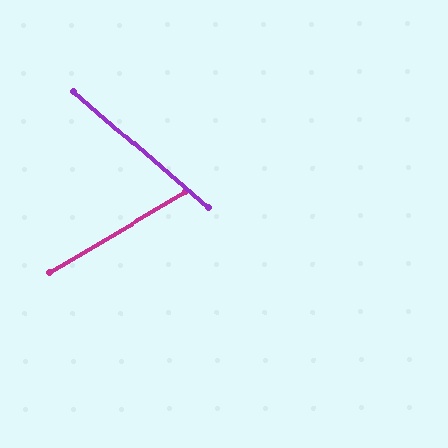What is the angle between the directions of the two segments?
Approximately 72 degrees.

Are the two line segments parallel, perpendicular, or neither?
Neither parallel nor perpendicular — they differ by about 72°.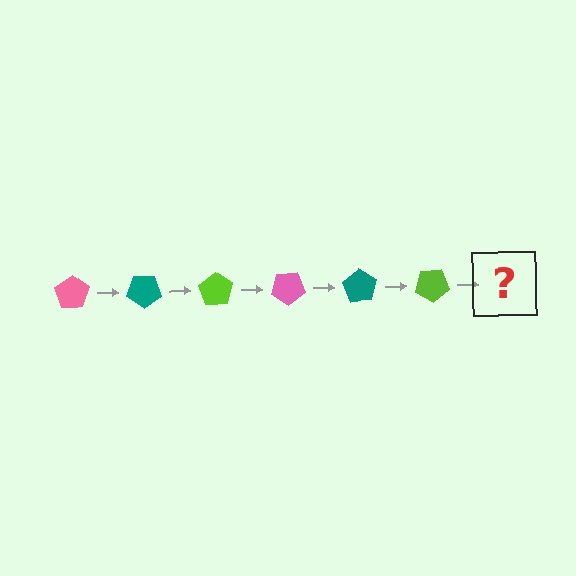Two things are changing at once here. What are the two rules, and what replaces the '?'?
The two rules are that it rotates 35 degrees each step and the color cycles through pink, teal, and lime. The '?' should be a pink pentagon, rotated 210 degrees from the start.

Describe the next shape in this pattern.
It should be a pink pentagon, rotated 210 degrees from the start.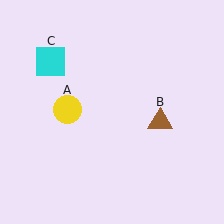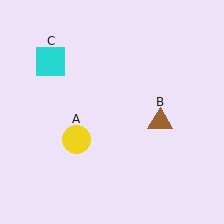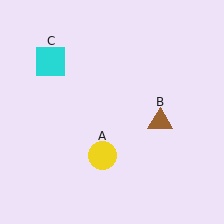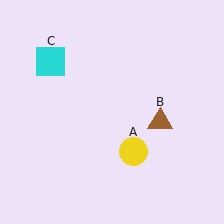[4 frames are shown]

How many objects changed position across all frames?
1 object changed position: yellow circle (object A).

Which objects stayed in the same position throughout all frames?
Brown triangle (object B) and cyan square (object C) remained stationary.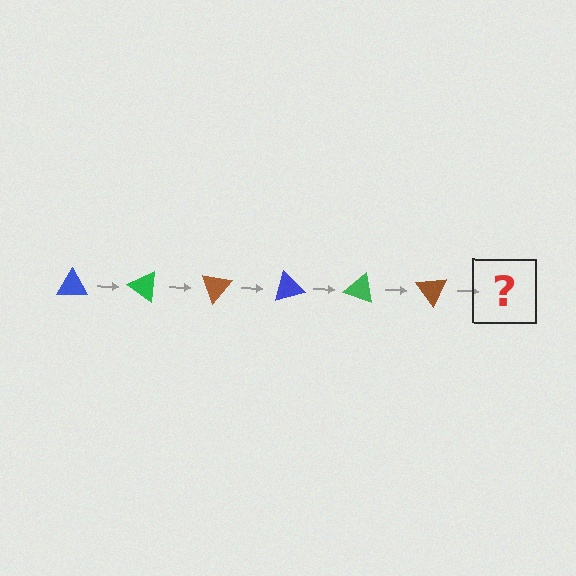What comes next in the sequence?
The next element should be a blue triangle, rotated 210 degrees from the start.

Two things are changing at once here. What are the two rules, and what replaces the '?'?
The two rules are that it rotates 35 degrees each step and the color cycles through blue, green, and brown. The '?' should be a blue triangle, rotated 210 degrees from the start.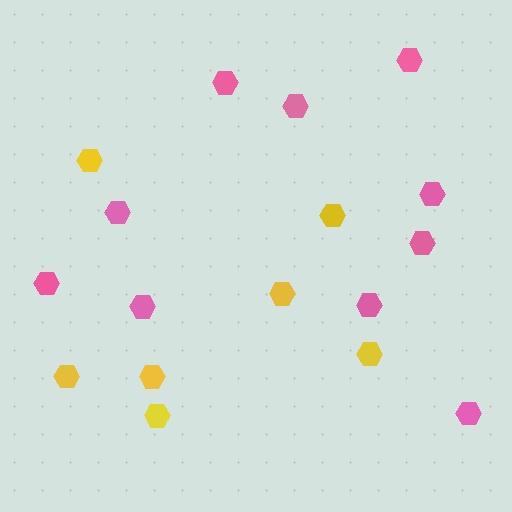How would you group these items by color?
There are 2 groups: one group of yellow hexagons (7) and one group of pink hexagons (10).